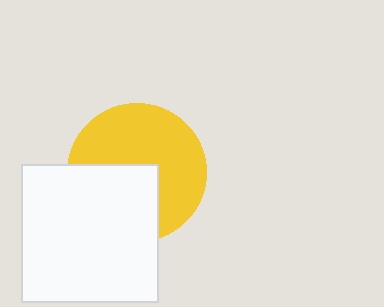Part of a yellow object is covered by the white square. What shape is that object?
It is a circle.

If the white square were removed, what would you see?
You would see the complete yellow circle.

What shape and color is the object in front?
The object in front is a white square.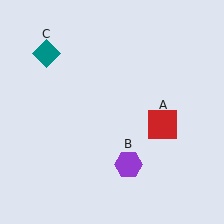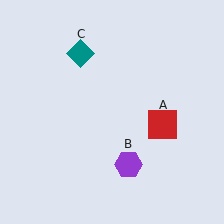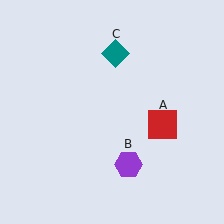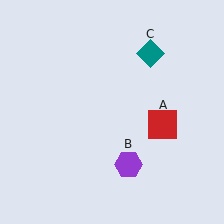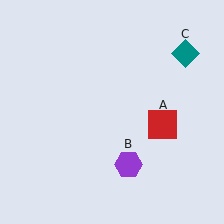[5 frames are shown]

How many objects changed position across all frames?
1 object changed position: teal diamond (object C).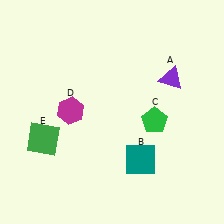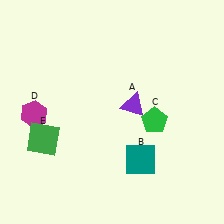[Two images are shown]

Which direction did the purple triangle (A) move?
The purple triangle (A) moved left.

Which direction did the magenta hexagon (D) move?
The magenta hexagon (D) moved left.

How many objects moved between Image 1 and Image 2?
2 objects moved between the two images.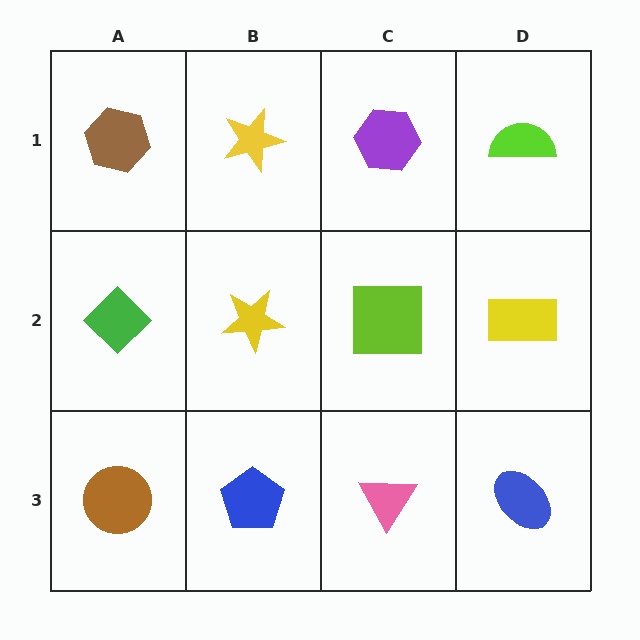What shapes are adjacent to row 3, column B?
A yellow star (row 2, column B), a brown circle (row 3, column A), a pink triangle (row 3, column C).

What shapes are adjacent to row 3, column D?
A yellow rectangle (row 2, column D), a pink triangle (row 3, column C).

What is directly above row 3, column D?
A yellow rectangle.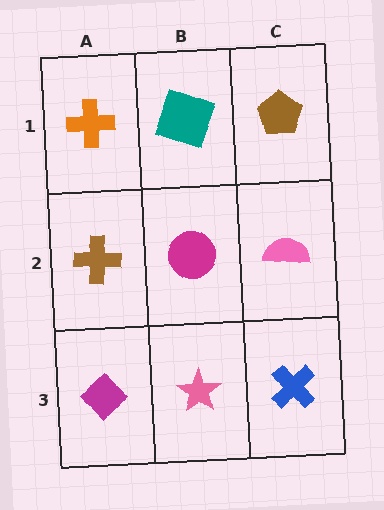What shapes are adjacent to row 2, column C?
A brown pentagon (row 1, column C), a blue cross (row 3, column C), a magenta circle (row 2, column B).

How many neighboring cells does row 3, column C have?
2.